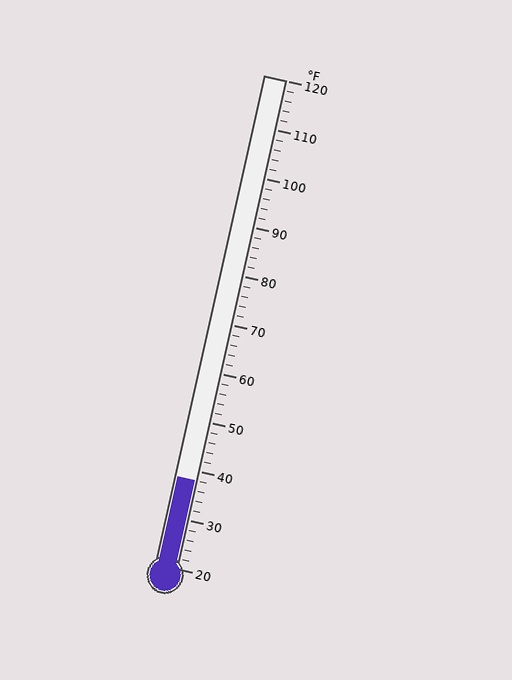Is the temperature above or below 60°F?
The temperature is below 60°F.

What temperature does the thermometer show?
The thermometer shows approximately 38°F.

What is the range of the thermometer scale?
The thermometer scale ranges from 20°F to 120°F.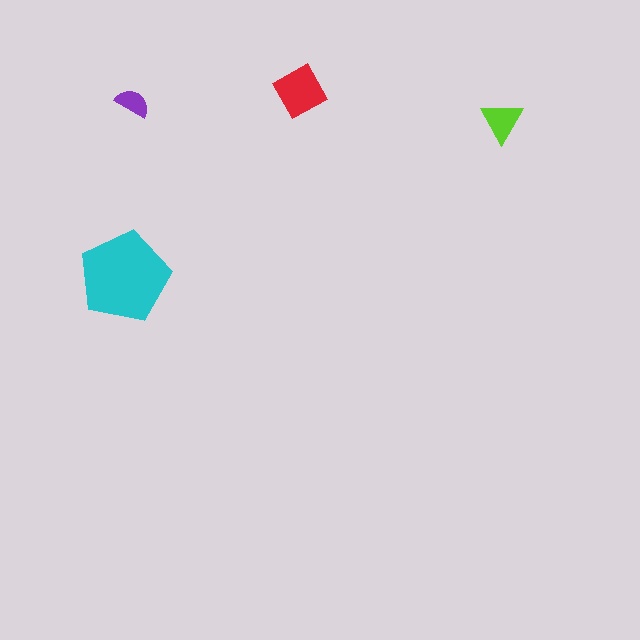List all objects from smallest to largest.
The purple semicircle, the lime triangle, the red diamond, the cyan pentagon.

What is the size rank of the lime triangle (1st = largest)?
3rd.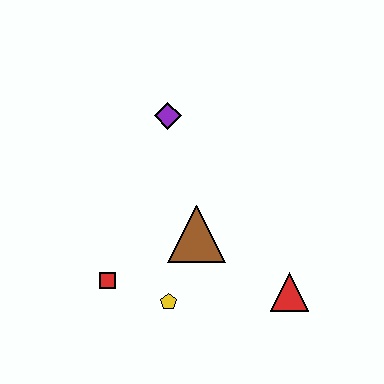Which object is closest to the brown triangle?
The yellow pentagon is closest to the brown triangle.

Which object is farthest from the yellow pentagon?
The purple diamond is farthest from the yellow pentagon.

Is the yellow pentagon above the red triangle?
No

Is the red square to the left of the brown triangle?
Yes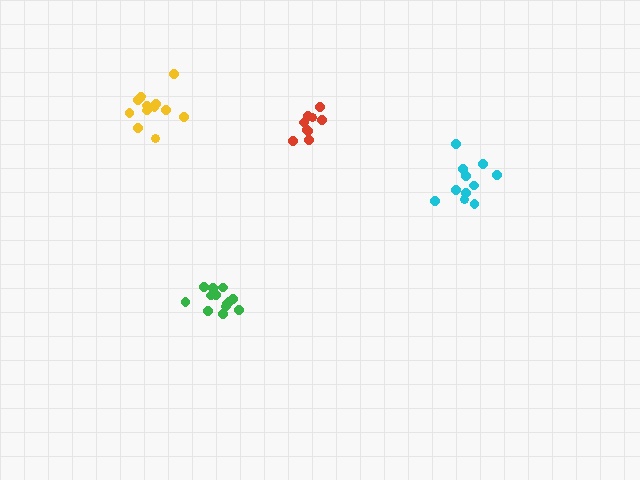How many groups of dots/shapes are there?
There are 4 groups.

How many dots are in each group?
Group 1: 11 dots, Group 2: 13 dots, Group 3: 13 dots, Group 4: 9 dots (46 total).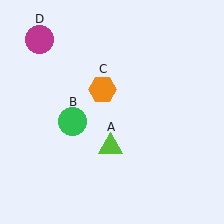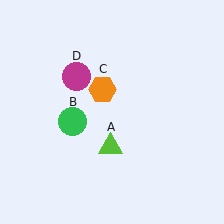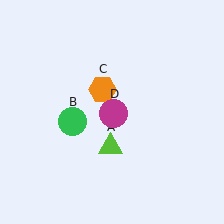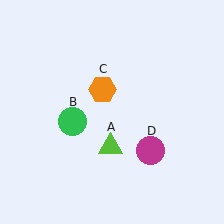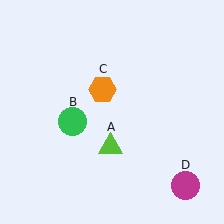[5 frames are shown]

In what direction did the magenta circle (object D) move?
The magenta circle (object D) moved down and to the right.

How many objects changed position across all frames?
1 object changed position: magenta circle (object D).